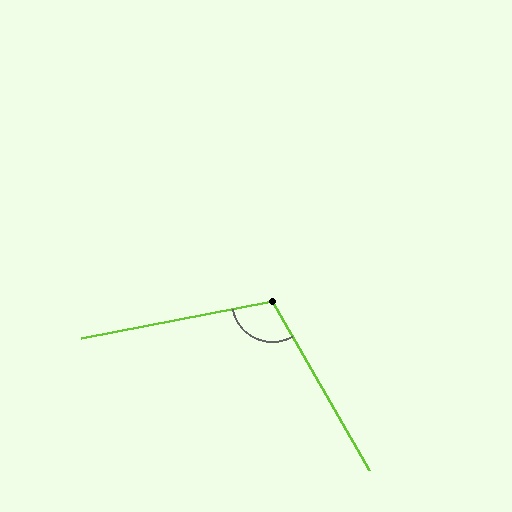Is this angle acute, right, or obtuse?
It is obtuse.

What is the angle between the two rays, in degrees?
Approximately 109 degrees.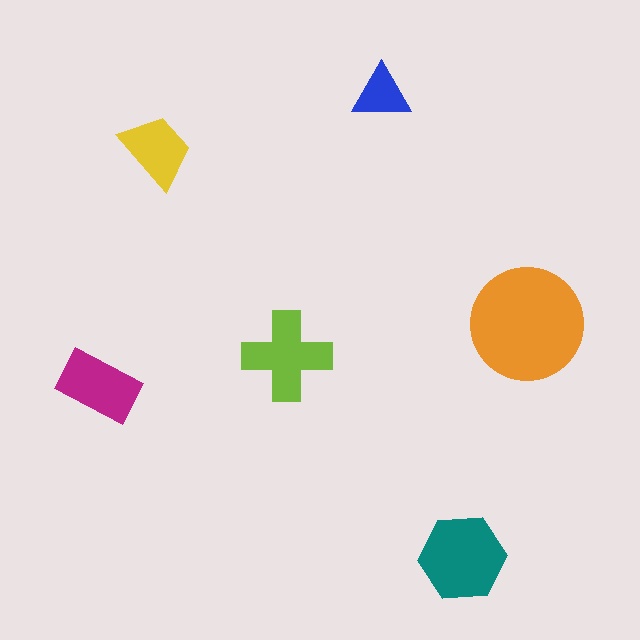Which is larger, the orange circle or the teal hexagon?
The orange circle.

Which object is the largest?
The orange circle.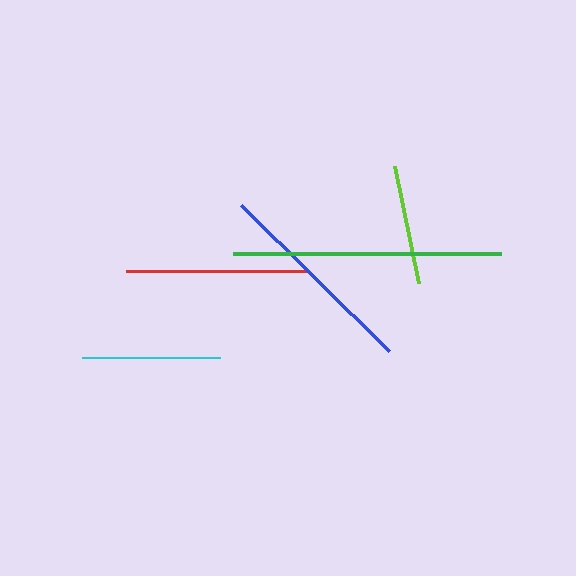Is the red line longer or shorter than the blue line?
The blue line is longer than the red line.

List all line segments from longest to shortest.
From longest to shortest: green, blue, red, cyan, lime.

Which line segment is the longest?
The green line is the longest at approximately 268 pixels.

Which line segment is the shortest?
The lime line is the shortest at approximately 120 pixels.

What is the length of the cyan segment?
The cyan segment is approximately 138 pixels long.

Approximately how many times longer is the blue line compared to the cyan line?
The blue line is approximately 1.5 times the length of the cyan line.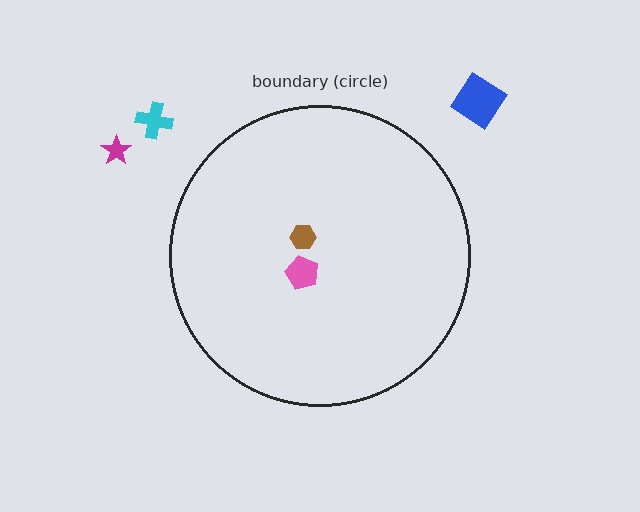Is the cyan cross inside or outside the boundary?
Outside.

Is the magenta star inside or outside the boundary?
Outside.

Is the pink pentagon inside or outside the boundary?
Inside.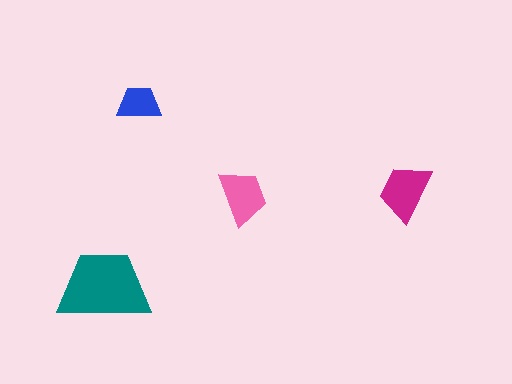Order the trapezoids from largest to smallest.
the teal one, the magenta one, the pink one, the blue one.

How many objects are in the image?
There are 4 objects in the image.